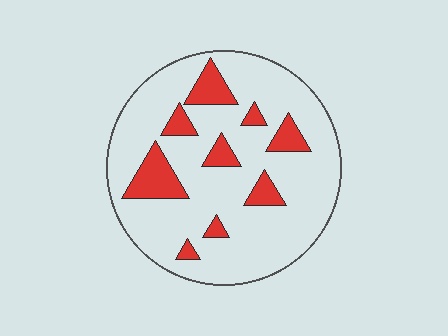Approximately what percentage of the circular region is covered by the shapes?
Approximately 15%.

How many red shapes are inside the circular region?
9.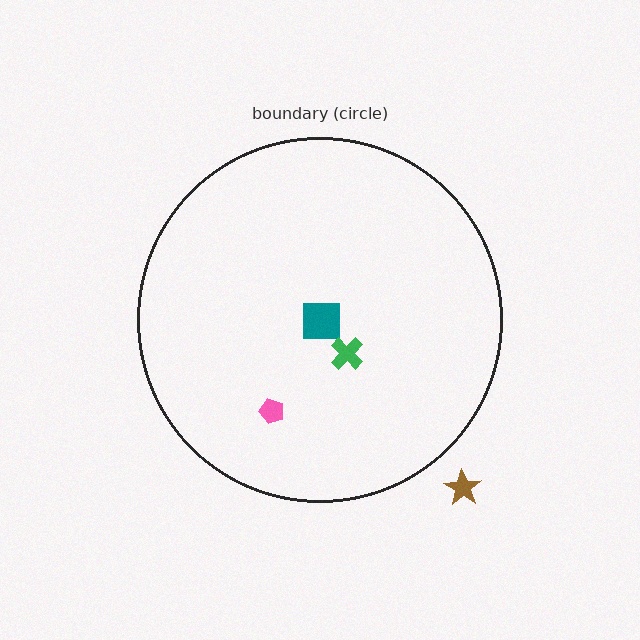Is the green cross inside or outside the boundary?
Inside.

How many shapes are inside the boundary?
3 inside, 1 outside.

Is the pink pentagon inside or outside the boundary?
Inside.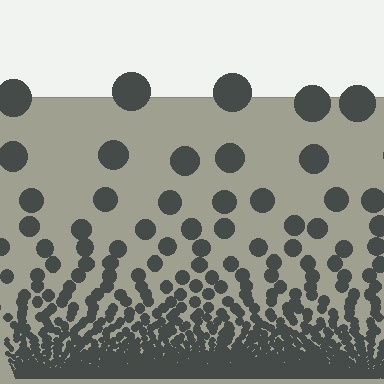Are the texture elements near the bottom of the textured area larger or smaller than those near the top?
Smaller. The gradient is inverted — elements near the bottom are smaller and denser.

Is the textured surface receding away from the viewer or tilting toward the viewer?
The surface appears to tilt toward the viewer. Texture elements get larger and sparser toward the top.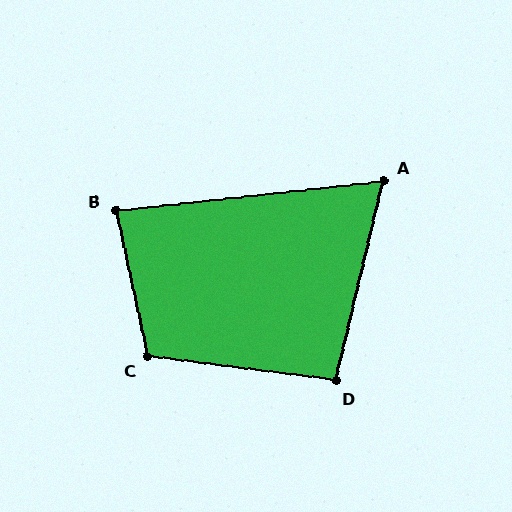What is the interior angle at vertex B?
Approximately 84 degrees (acute).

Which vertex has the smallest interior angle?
A, at approximately 70 degrees.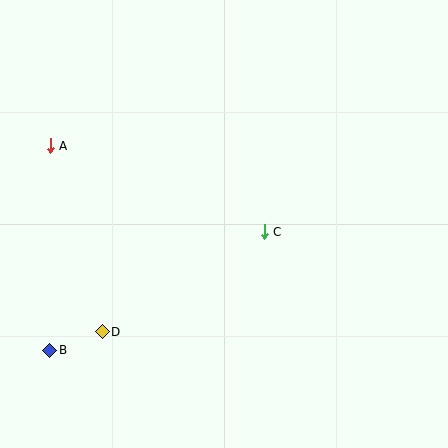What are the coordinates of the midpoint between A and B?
The midpoint between A and B is at (50, 248).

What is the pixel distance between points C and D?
The distance between C and D is 190 pixels.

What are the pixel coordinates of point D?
Point D is at (102, 332).